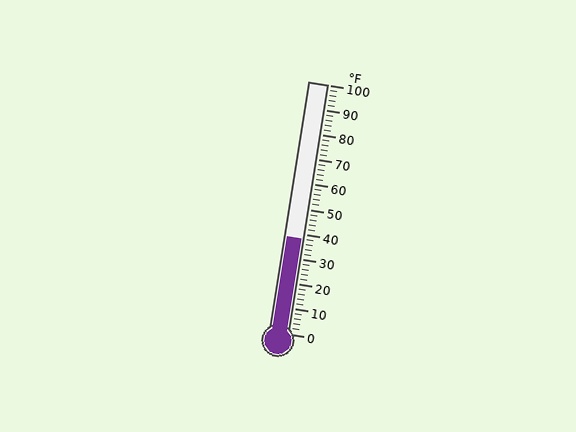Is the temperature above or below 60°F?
The temperature is below 60°F.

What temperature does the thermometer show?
The thermometer shows approximately 38°F.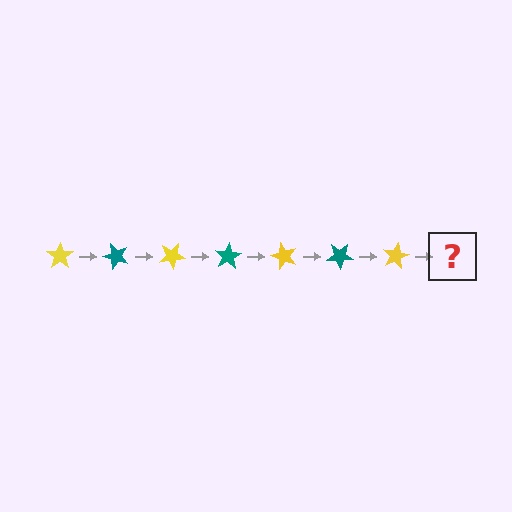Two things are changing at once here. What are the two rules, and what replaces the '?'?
The two rules are that it rotates 50 degrees each step and the color cycles through yellow and teal. The '?' should be a teal star, rotated 350 degrees from the start.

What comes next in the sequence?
The next element should be a teal star, rotated 350 degrees from the start.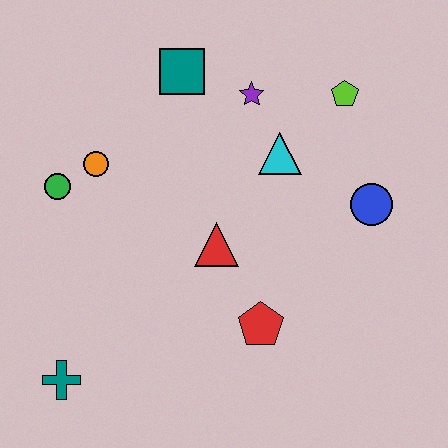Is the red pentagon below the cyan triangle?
Yes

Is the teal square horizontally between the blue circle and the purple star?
No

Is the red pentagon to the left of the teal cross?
No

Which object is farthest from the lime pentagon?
The teal cross is farthest from the lime pentagon.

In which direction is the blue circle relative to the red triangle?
The blue circle is to the right of the red triangle.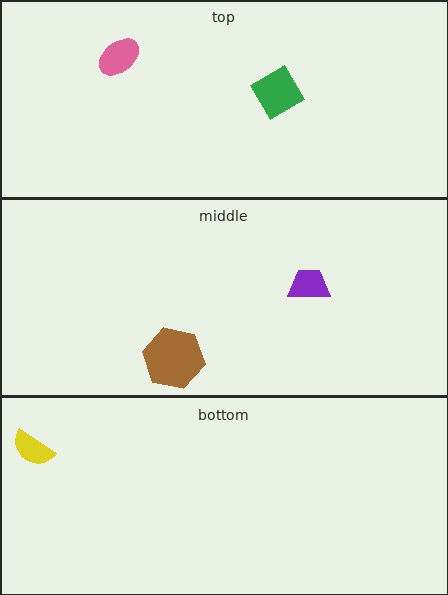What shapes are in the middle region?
The brown hexagon, the purple trapezoid.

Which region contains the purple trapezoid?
The middle region.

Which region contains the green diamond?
The top region.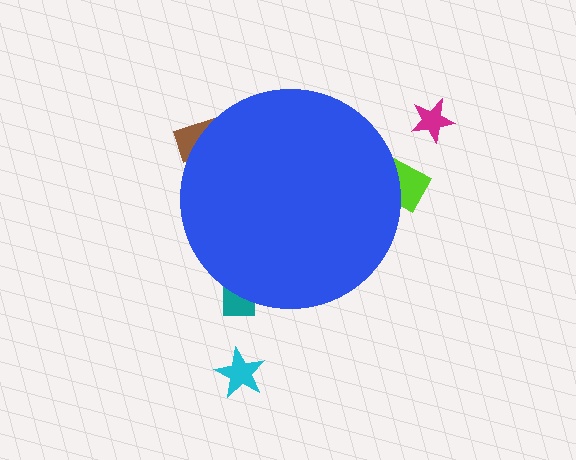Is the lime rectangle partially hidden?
Yes, the lime rectangle is partially hidden behind the blue circle.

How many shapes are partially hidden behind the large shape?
3 shapes are partially hidden.